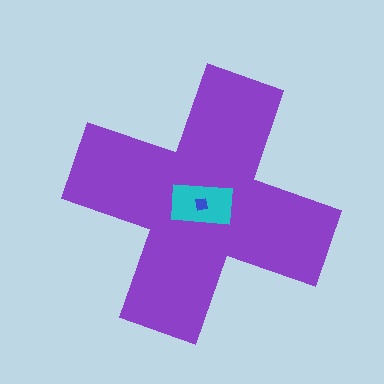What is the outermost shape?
The purple cross.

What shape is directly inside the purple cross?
The cyan rectangle.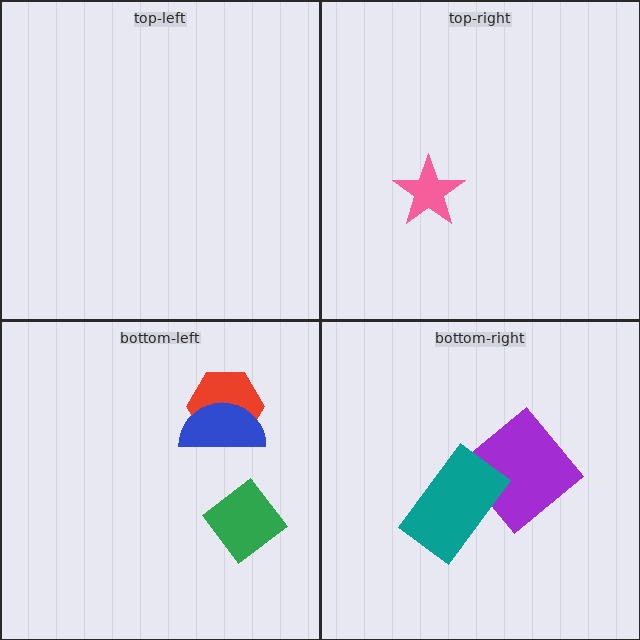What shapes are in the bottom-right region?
The purple diamond, the teal rectangle.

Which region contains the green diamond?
The bottom-left region.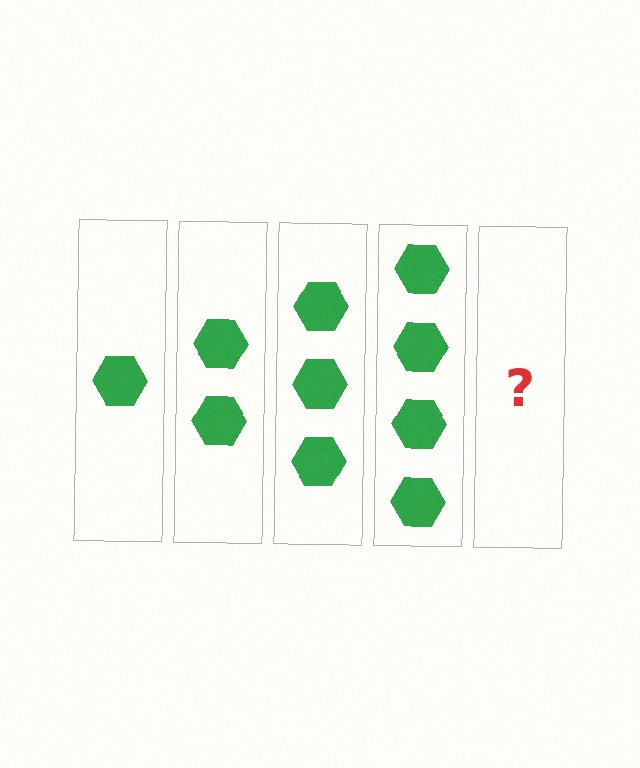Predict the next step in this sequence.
The next step is 5 hexagons.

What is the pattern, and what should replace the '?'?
The pattern is that each step adds one more hexagon. The '?' should be 5 hexagons.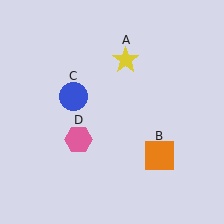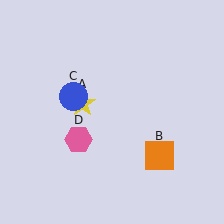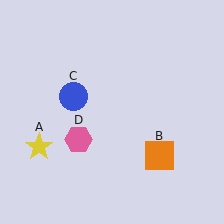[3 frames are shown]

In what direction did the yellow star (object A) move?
The yellow star (object A) moved down and to the left.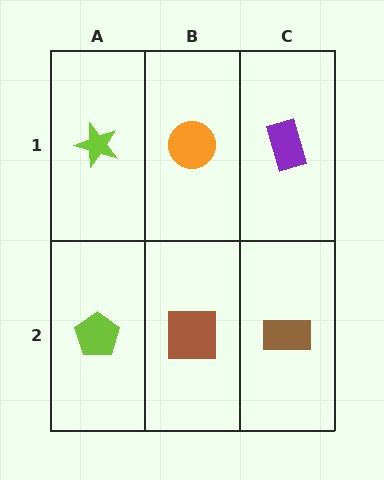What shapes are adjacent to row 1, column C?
A brown rectangle (row 2, column C), an orange circle (row 1, column B).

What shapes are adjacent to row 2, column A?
A lime star (row 1, column A), a brown square (row 2, column B).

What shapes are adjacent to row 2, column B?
An orange circle (row 1, column B), a lime pentagon (row 2, column A), a brown rectangle (row 2, column C).